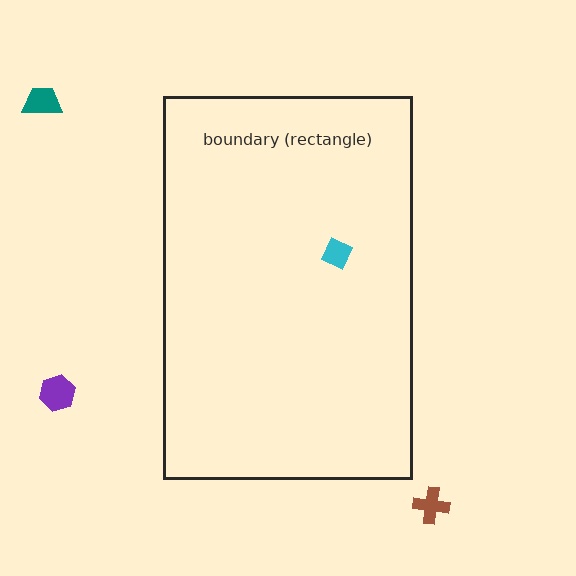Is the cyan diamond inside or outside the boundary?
Inside.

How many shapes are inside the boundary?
1 inside, 3 outside.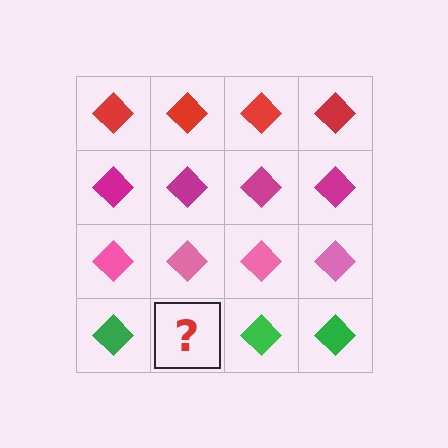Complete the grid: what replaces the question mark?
The question mark should be replaced with a green diamond.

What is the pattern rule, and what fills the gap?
The rule is that each row has a consistent color. The gap should be filled with a green diamond.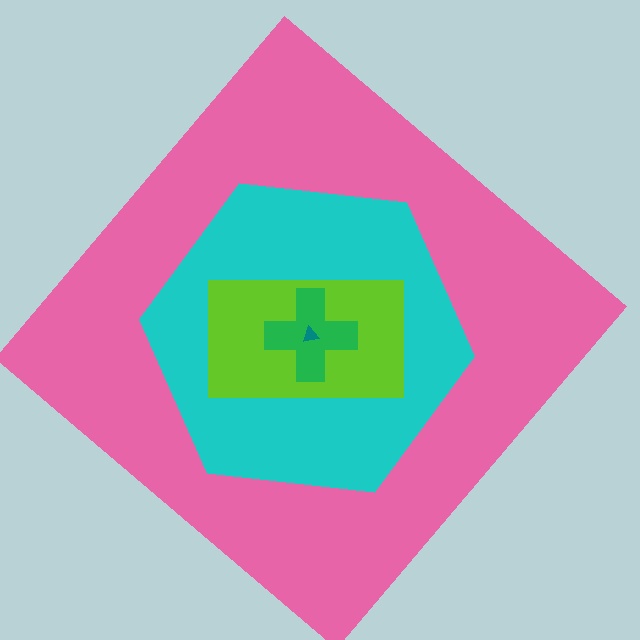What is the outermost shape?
The pink diamond.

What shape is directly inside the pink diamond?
The cyan hexagon.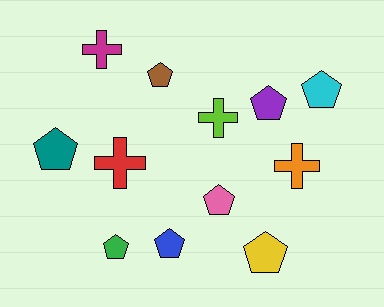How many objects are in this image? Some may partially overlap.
There are 12 objects.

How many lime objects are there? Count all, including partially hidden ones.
There is 1 lime object.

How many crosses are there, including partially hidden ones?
There are 4 crosses.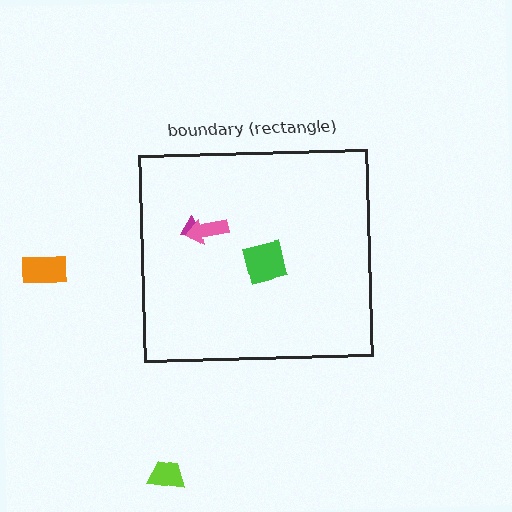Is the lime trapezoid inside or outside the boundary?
Outside.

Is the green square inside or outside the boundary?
Inside.